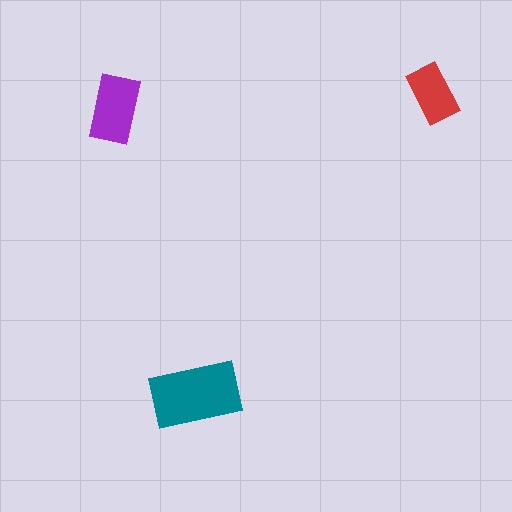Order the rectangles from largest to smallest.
the teal one, the purple one, the red one.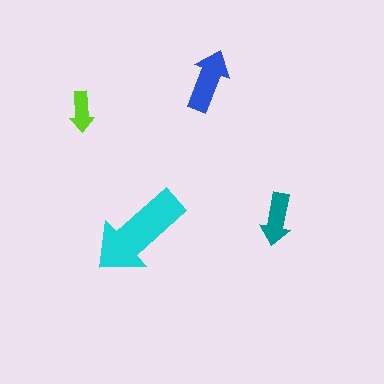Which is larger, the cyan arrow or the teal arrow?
The cyan one.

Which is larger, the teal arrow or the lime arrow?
The teal one.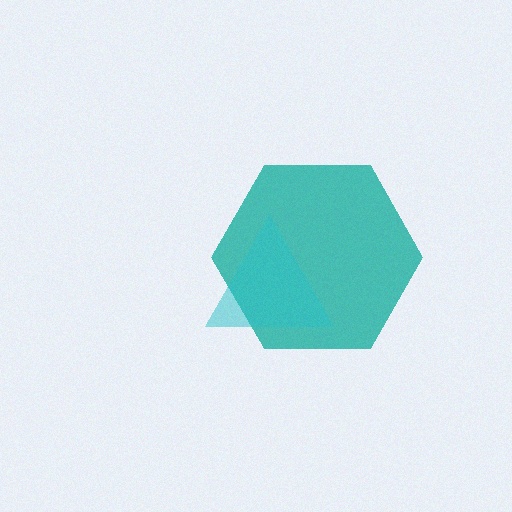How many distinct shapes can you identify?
There are 2 distinct shapes: a teal hexagon, a cyan triangle.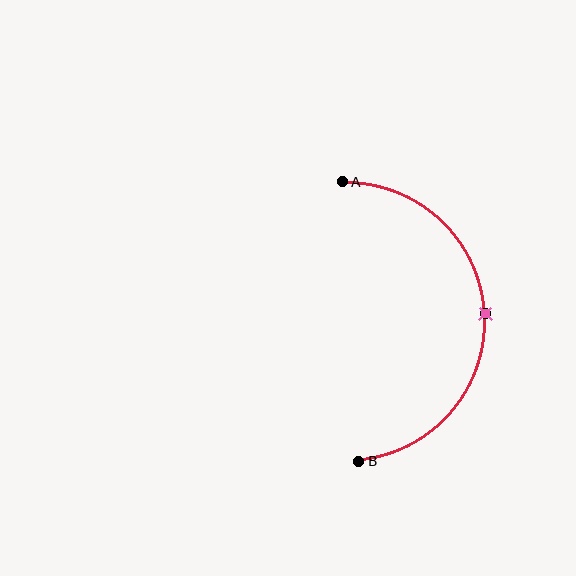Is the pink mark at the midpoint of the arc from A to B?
Yes. The pink mark lies on the arc at equal arc-length from both A and B — it is the arc midpoint.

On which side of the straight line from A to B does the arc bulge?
The arc bulges to the right of the straight line connecting A and B.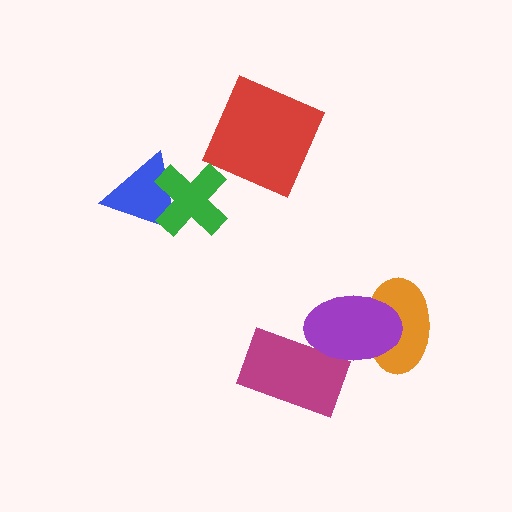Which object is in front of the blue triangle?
The green cross is in front of the blue triangle.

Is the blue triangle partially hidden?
Yes, it is partially covered by another shape.